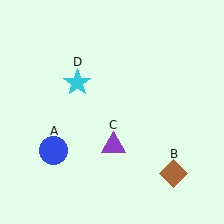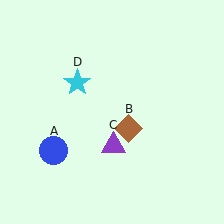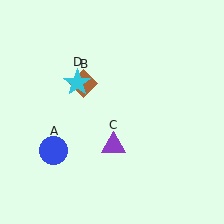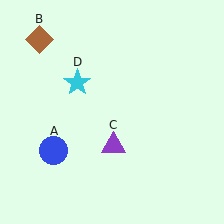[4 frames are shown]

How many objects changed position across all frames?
1 object changed position: brown diamond (object B).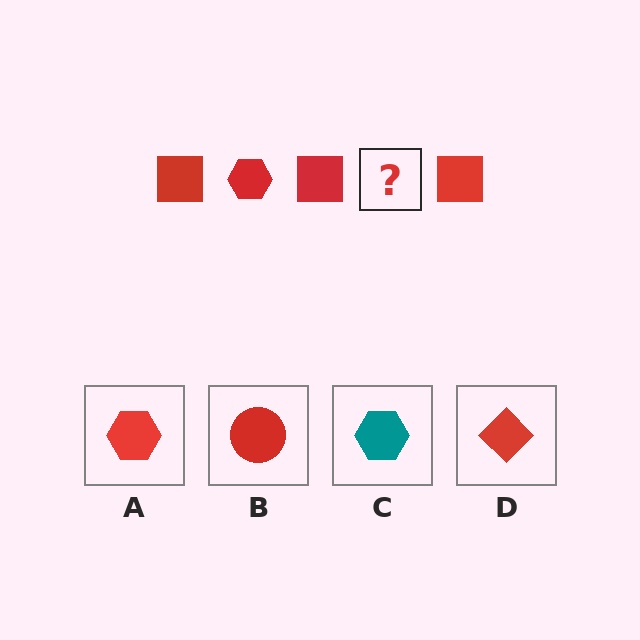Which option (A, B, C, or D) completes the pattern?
A.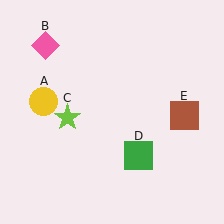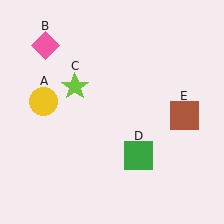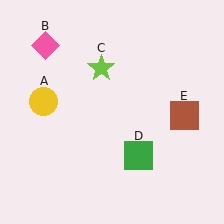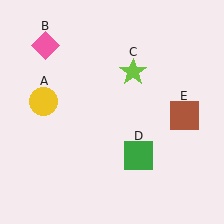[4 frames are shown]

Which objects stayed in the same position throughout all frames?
Yellow circle (object A) and pink diamond (object B) and green square (object D) and brown square (object E) remained stationary.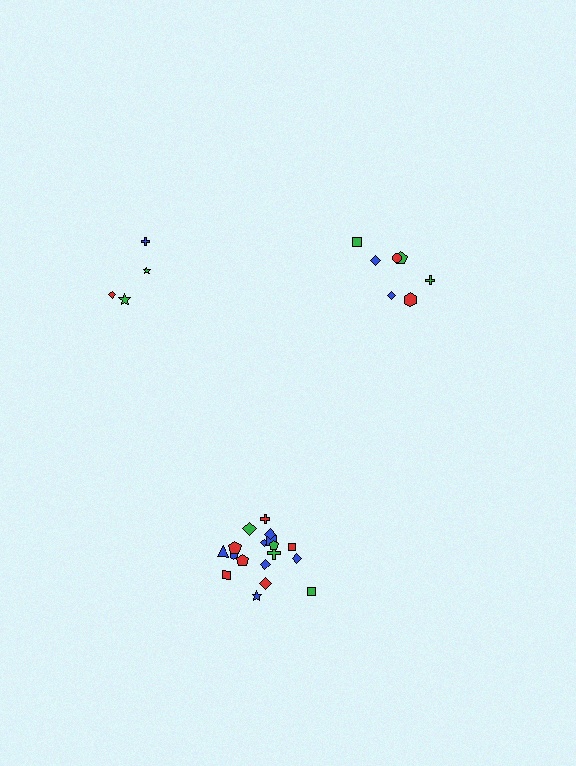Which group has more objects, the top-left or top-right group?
The top-right group.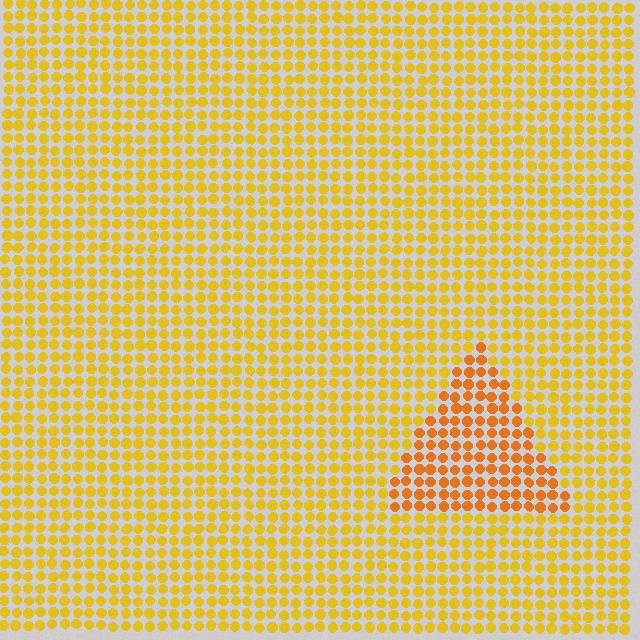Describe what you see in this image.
The image is filled with small yellow elements in a uniform arrangement. A triangle-shaped region is visible where the elements are tinted to a slightly different hue, forming a subtle color boundary.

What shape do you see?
I see a triangle.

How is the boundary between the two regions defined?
The boundary is defined purely by a slight shift in hue (about 24 degrees). Spacing, size, and orientation are identical on both sides.